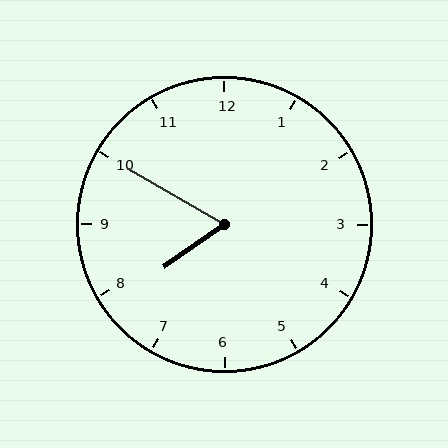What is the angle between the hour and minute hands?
Approximately 65 degrees.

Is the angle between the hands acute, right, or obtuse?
It is acute.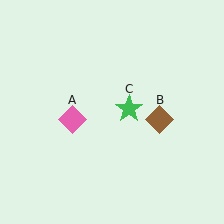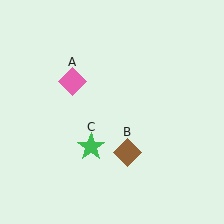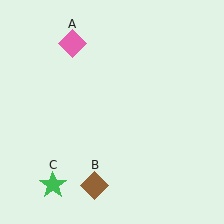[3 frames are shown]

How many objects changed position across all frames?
3 objects changed position: pink diamond (object A), brown diamond (object B), green star (object C).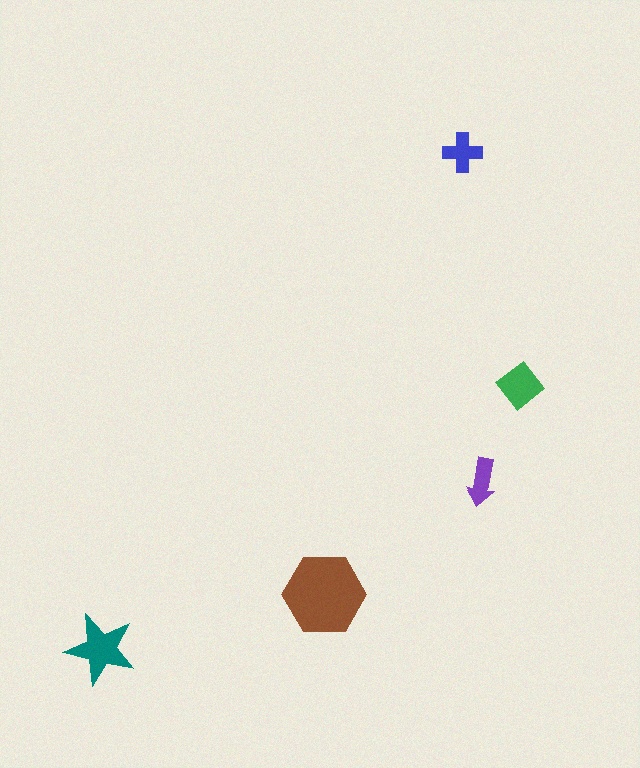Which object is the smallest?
The purple arrow.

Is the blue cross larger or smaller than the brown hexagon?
Smaller.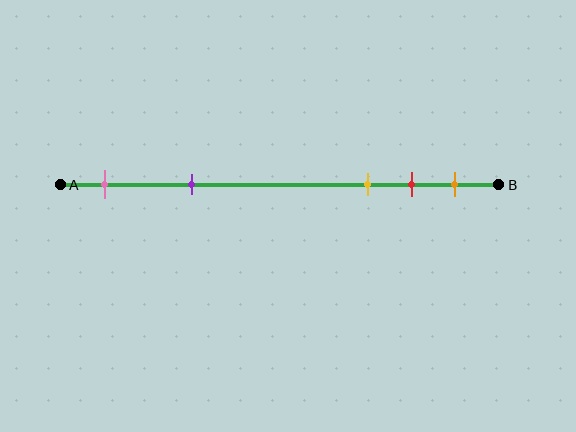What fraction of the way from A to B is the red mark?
The red mark is approximately 80% (0.8) of the way from A to B.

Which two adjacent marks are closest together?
The red and orange marks are the closest adjacent pair.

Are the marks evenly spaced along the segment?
No, the marks are not evenly spaced.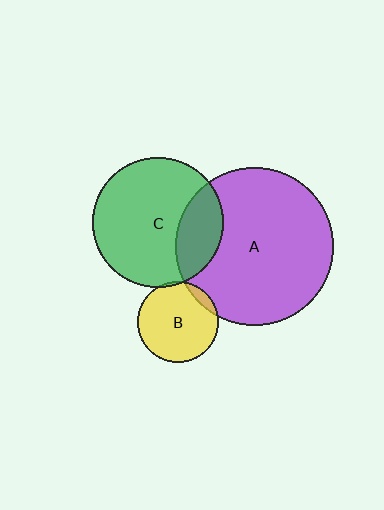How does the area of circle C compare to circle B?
Approximately 2.6 times.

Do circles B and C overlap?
Yes.